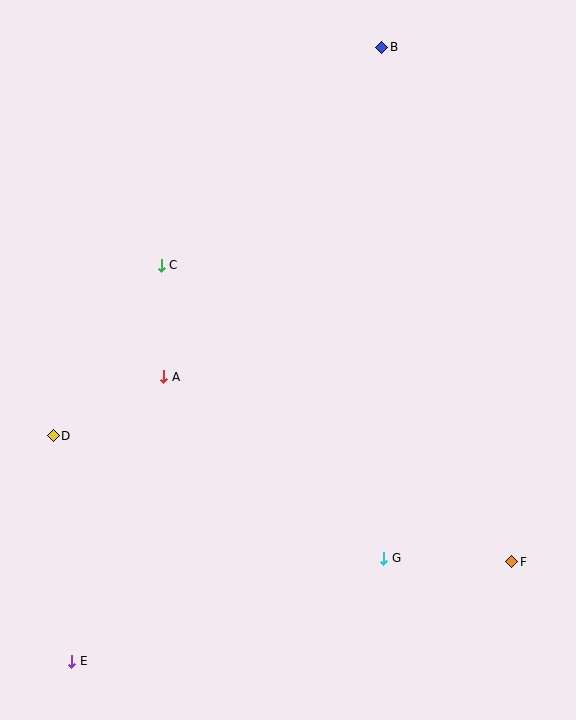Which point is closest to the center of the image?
Point A at (164, 377) is closest to the center.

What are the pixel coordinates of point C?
Point C is at (161, 265).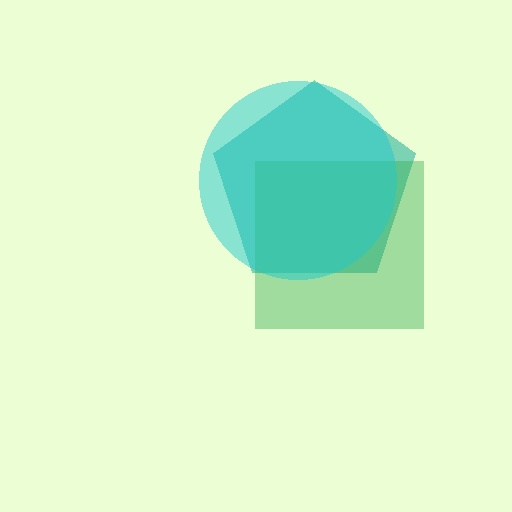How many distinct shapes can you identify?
There are 3 distinct shapes: a teal pentagon, a green square, a cyan circle.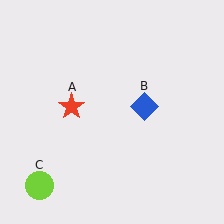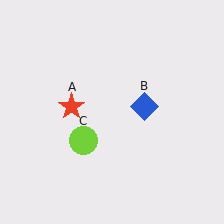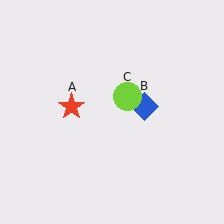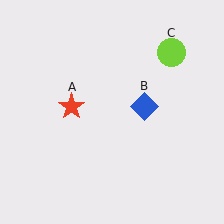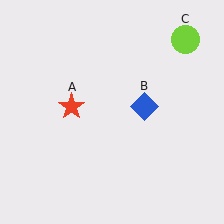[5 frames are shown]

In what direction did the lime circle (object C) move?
The lime circle (object C) moved up and to the right.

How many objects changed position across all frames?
1 object changed position: lime circle (object C).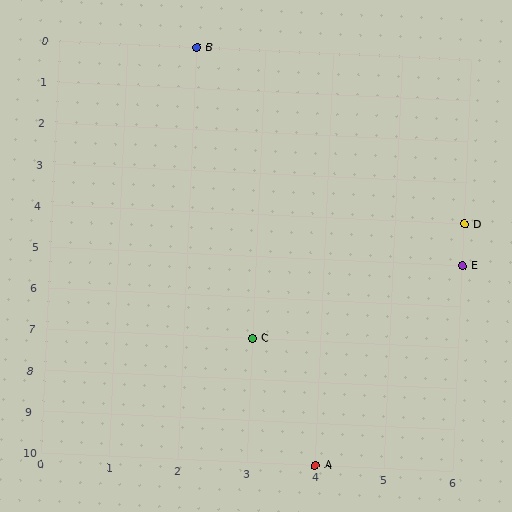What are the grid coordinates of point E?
Point E is at grid coordinates (6, 5).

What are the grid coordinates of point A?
Point A is at grid coordinates (4, 10).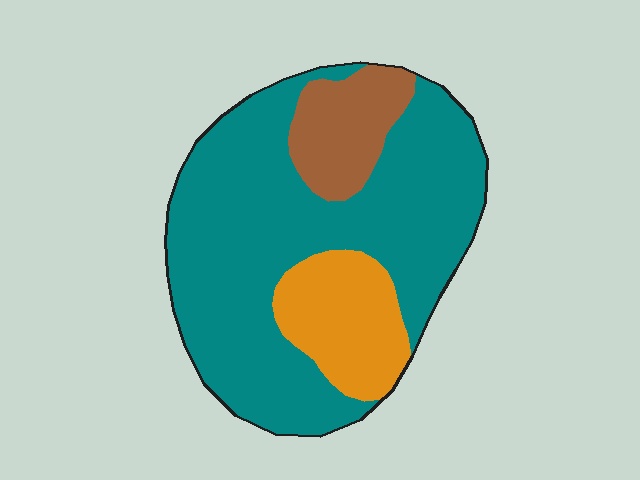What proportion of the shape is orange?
Orange covers roughly 15% of the shape.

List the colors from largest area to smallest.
From largest to smallest: teal, orange, brown.